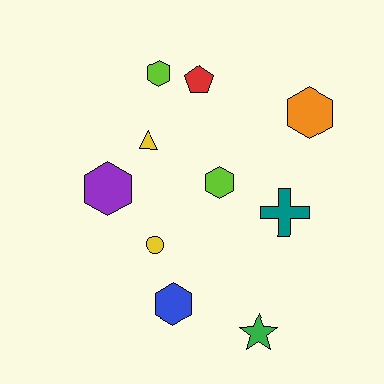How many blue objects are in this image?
There is 1 blue object.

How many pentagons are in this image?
There is 1 pentagon.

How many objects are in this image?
There are 10 objects.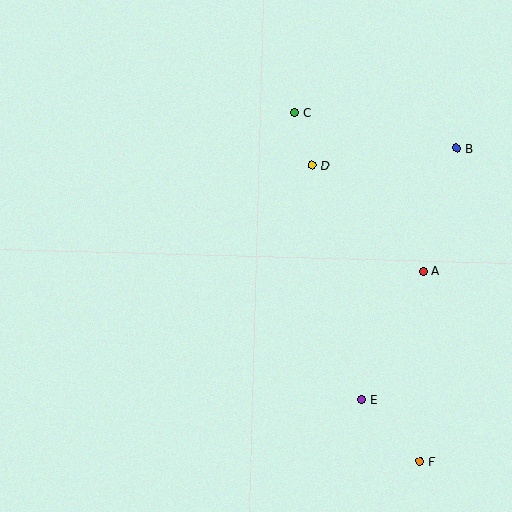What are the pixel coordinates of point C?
Point C is at (295, 113).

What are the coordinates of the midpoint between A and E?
The midpoint between A and E is at (392, 335).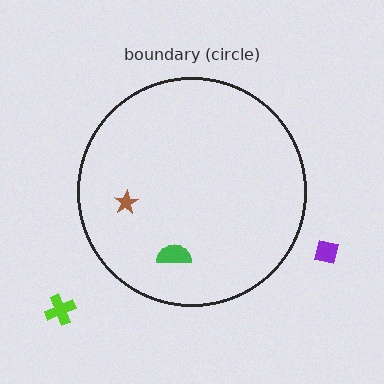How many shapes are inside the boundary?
2 inside, 2 outside.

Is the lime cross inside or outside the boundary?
Outside.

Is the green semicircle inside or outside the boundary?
Inside.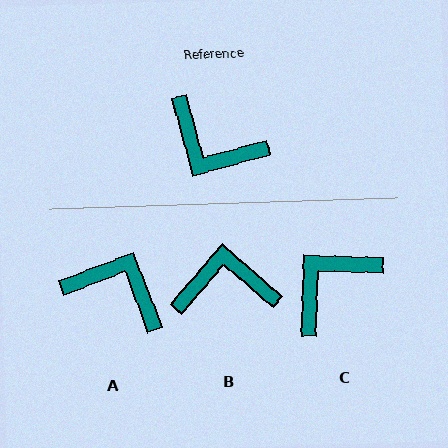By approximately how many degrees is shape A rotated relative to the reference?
Approximately 174 degrees clockwise.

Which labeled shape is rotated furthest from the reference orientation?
A, about 174 degrees away.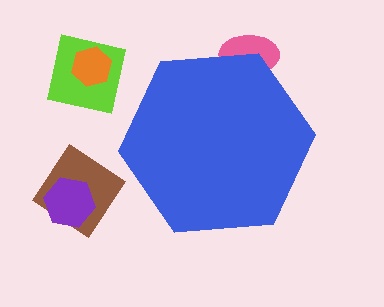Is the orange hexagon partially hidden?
No, the orange hexagon is fully visible.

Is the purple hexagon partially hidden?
No, the purple hexagon is fully visible.